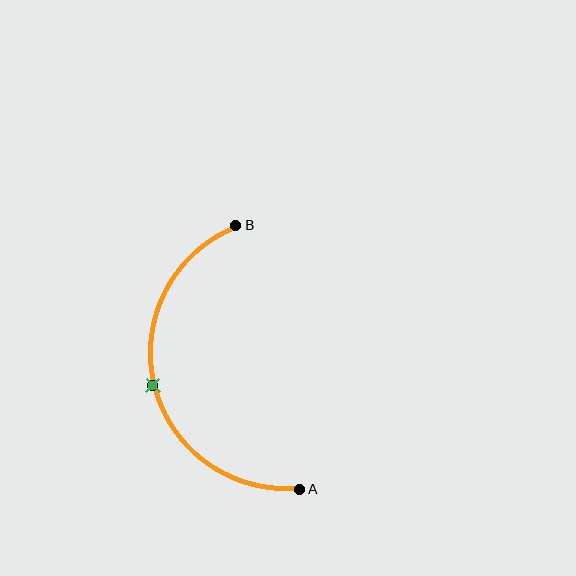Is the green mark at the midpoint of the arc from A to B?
Yes. The green mark lies on the arc at equal arc-length from both A and B — it is the arc midpoint.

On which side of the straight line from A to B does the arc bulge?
The arc bulges to the left of the straight line connecting A and B.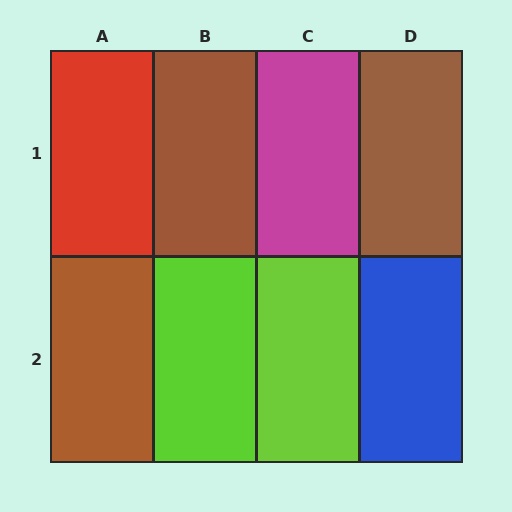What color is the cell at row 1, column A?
Red.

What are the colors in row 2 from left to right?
Brown, lime, lime, blue.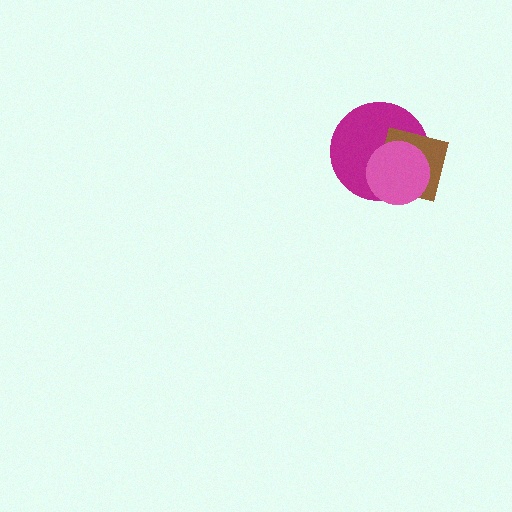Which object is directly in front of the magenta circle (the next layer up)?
The brown square is directly in front of the magenta circle.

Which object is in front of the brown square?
The pink circle is in front of the brown square.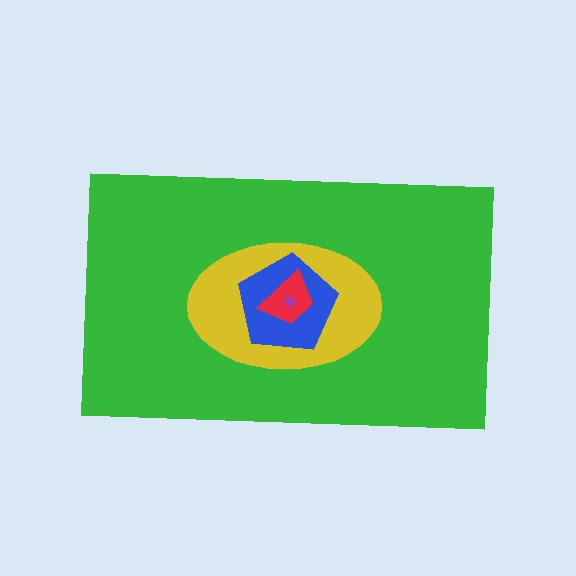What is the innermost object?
The purple star.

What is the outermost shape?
The green rectangle.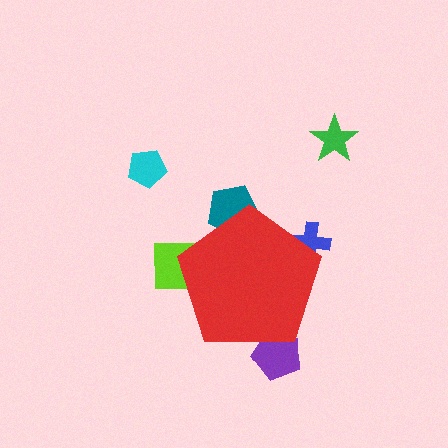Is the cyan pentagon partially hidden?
No, the cyan pentagon is fully visible.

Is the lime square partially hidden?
Yes, the lime square is partially hidden behind the red pentagon.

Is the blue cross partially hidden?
Yes, the blue cross is partially hidden behind the red pentagon.